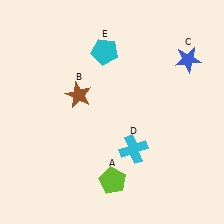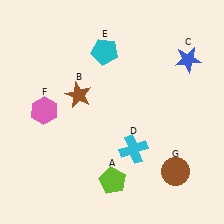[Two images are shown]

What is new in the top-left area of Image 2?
A pink hexagon (F) was added in the top-left area of Image 2.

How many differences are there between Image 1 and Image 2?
There are 2 differences between the two images.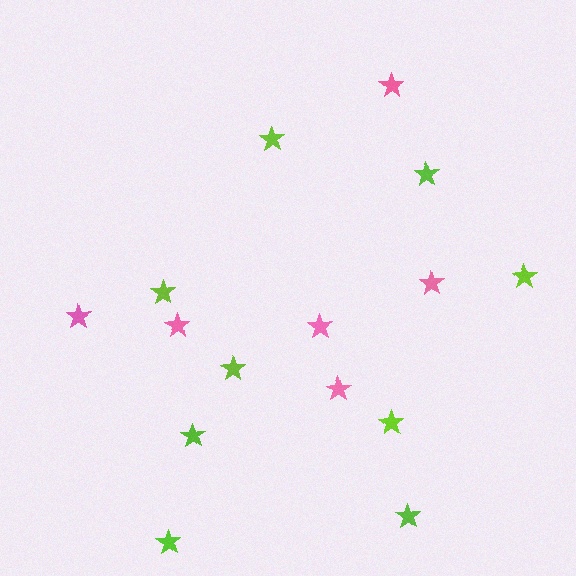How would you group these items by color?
There are 2 groups: one group of lime stars (9) and one group of pink stars (6).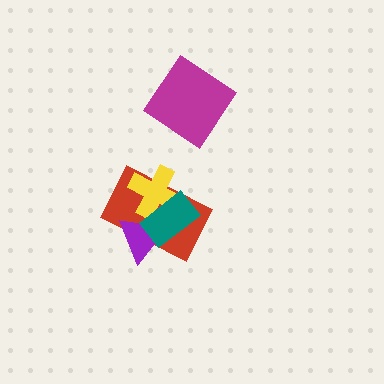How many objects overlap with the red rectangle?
3 objects overlap with the red rectangle.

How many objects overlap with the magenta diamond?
0 objects overlap with the magenta diamond.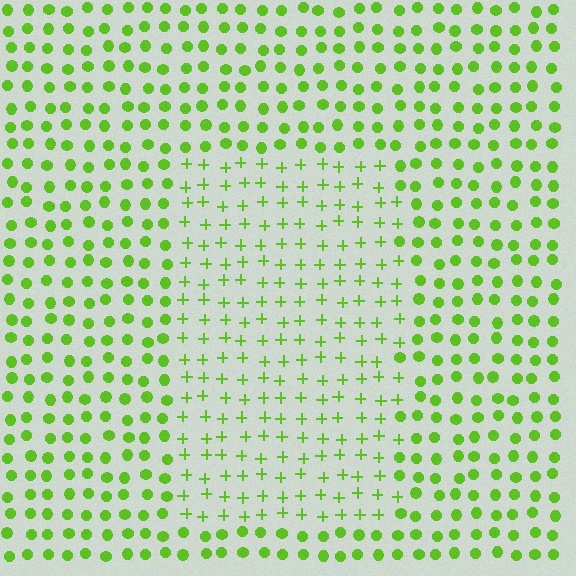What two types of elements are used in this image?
The image uses plus signs inside the rectangle region and circles outside it.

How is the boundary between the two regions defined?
The boundary is defined by a change in element shape: plus signs inside vs. circles outside. All elements share the same color and spacing.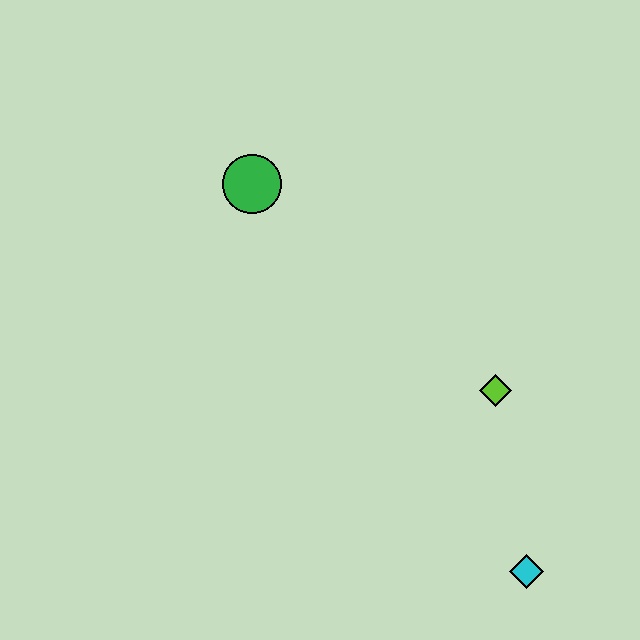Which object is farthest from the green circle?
The cyan diamond is farthest from the green circle.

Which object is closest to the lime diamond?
The cyan diamond is closest to the lime diamond.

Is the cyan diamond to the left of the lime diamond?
No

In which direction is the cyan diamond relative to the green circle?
The cyan diamond is below the green circle.